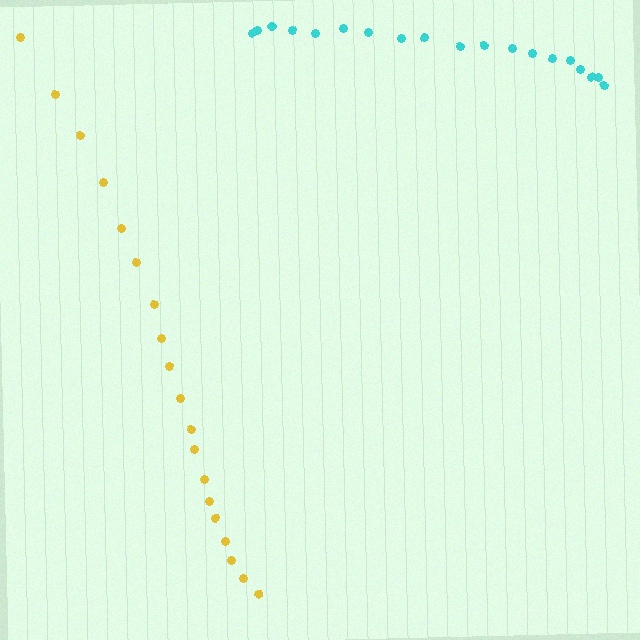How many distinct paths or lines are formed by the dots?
There are 2 distinct paths.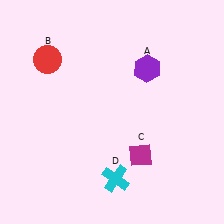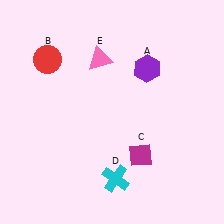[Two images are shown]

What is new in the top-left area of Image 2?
A pink triangle (E) was added in the top-left area of Image 2.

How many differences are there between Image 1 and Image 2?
There is 1 difference between the two images.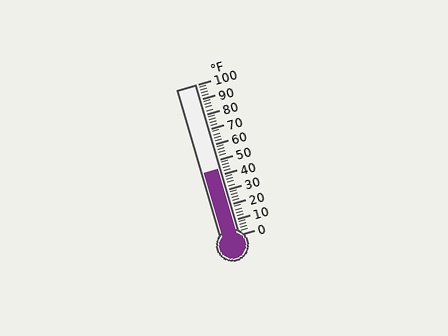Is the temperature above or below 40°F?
The temperature is above 40°F.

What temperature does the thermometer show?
The thermometer shows approximately 44°F.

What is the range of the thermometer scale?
The thermometer scale ranges from 0°F to 100°F.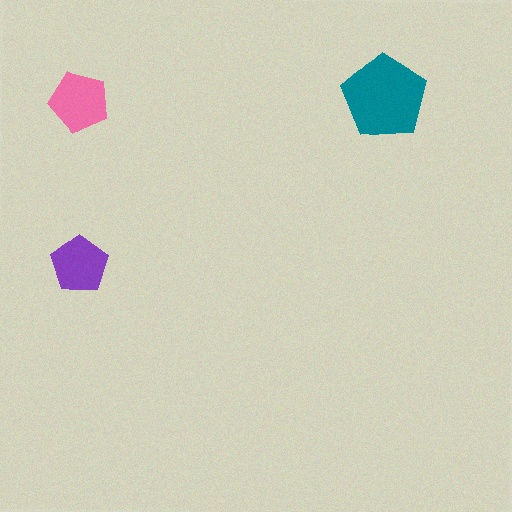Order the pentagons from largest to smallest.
the teal one, the pink one, the purple one.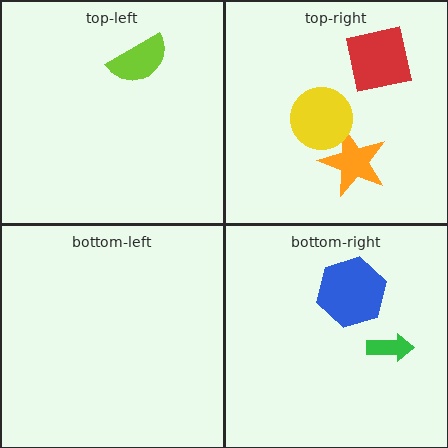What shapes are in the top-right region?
The red square, the orange star, the yellow circle.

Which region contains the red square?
The top-right region.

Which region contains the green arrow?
The bottom-right region.